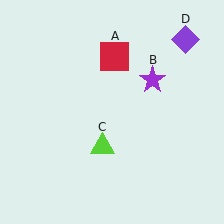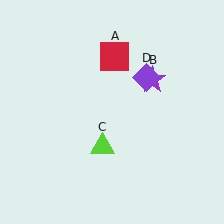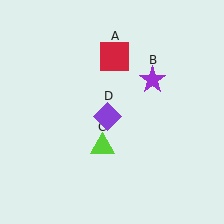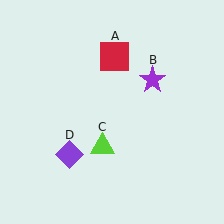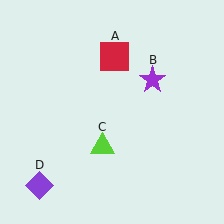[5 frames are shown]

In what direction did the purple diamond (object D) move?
The purple diamond (object D) moved down and to the left.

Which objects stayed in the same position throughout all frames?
Red square (object A) and purple star (object B) and lime triangle (object C) remained stationary.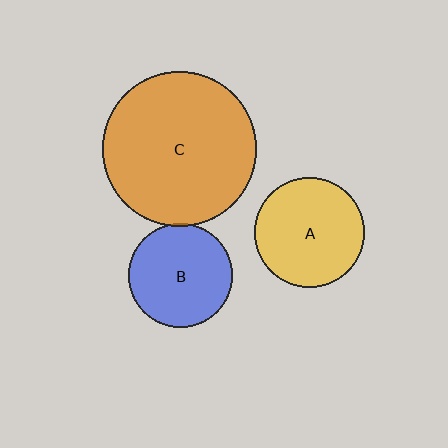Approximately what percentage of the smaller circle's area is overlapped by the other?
Approximately 5%.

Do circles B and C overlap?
Yes.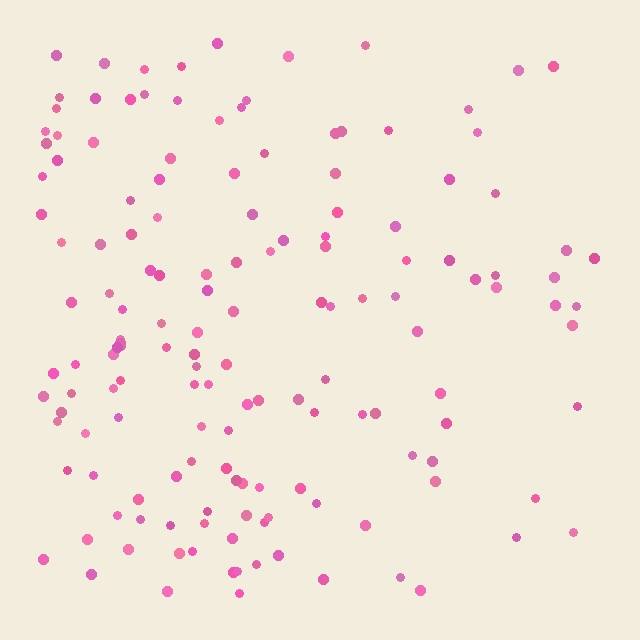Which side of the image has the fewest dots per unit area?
The right.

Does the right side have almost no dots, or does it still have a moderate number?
Still a moderate number, just noticeably fewer than the left.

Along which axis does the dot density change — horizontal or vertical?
Horizontal.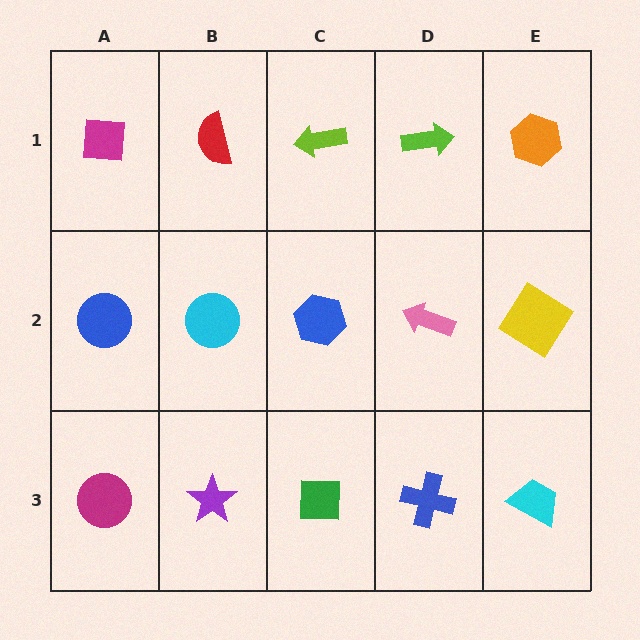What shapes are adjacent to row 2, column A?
A magenta square (row 1, column A), a magenta circle (row 3, column A), a cyan circle (row 2, column B).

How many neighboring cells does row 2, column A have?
3.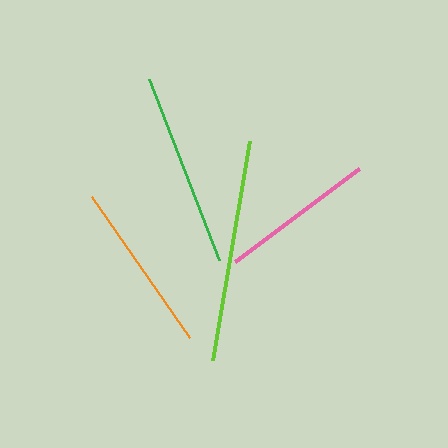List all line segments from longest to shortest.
From longest to shortest: lime, green, orange, pink.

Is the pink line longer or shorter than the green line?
The green line is longer than the pink line.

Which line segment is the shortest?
The pink line is the shortest at approximately 155 pixels.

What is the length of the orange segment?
The orange segment is approximately 171 pixels long.